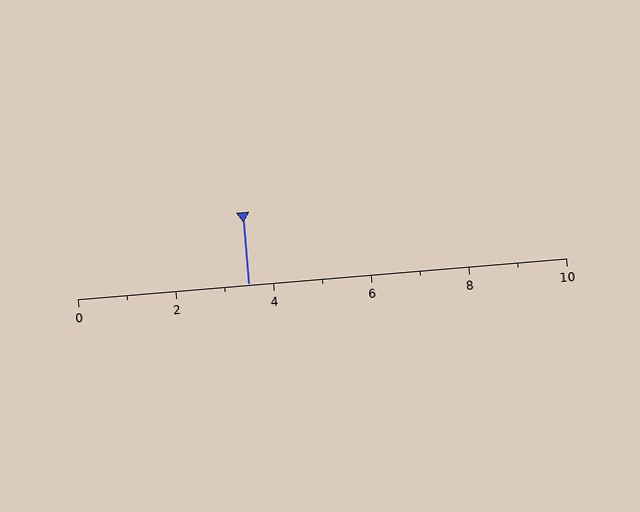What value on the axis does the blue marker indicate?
The marker indicates approximately 3.5.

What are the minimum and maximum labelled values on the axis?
The axis runs from 0 to 10.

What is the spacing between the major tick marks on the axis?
The major ticks are spaced 2 apart.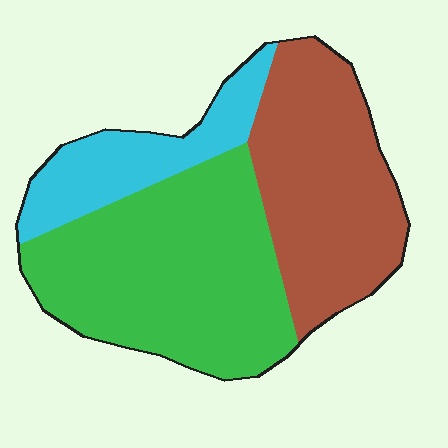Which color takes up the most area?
Green, at roughly 45%.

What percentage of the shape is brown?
Brown covers roughly 35% of the shape.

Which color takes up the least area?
Cyan, at roughly 20%.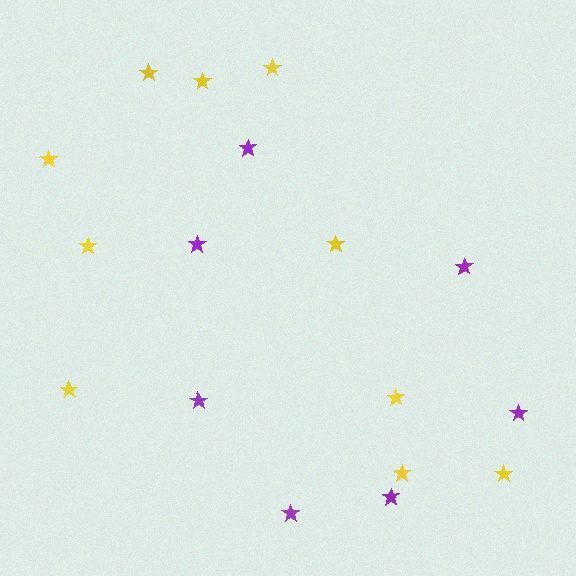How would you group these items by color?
There are 2 groups: one group of purple stars (7) and one group of yellow stars (10).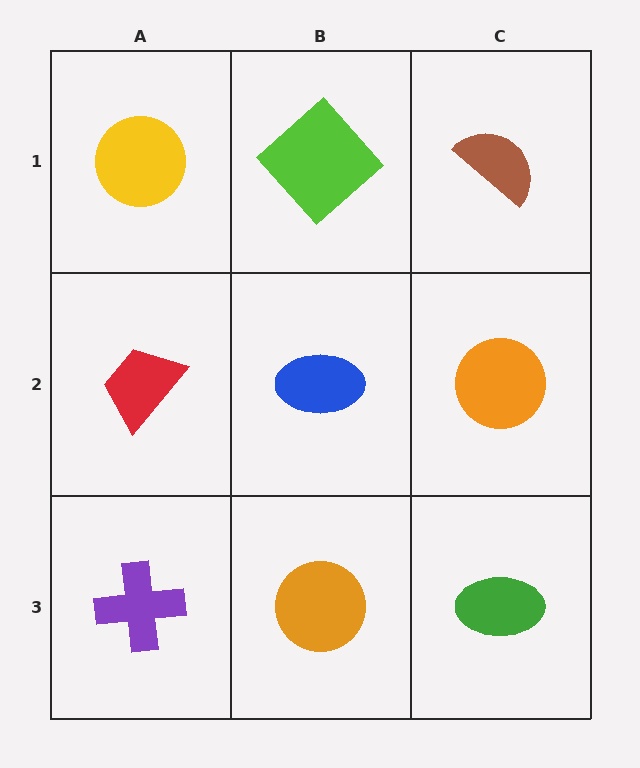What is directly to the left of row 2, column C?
A blue ellipse.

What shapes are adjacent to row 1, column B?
A blue ellipse (row 2, column B), a yellow circle (row 1, column A), a brown semicircle (row 1, column C).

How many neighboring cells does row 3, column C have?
2.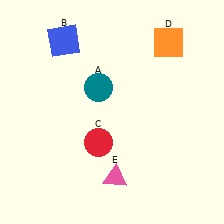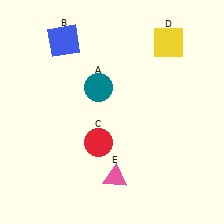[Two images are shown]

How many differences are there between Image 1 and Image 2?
There is 1 difference between the two images.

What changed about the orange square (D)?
In Image 1, D is orange. In Image 2, it changed to yellow.